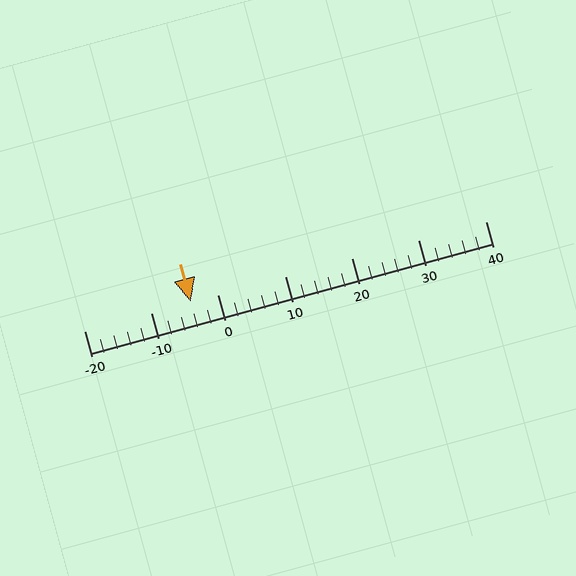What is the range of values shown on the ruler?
The ruler shows values from -20 to 40.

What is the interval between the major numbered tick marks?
The major tick marks are spaced 10 units apart.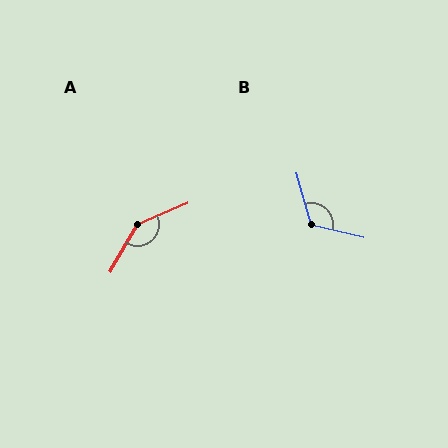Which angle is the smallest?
B, at approximately 119 degrees.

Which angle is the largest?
A, at approximately 143 degrees.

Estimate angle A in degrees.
Approximately 143 degrees.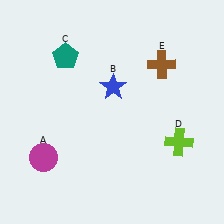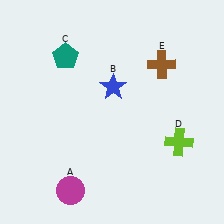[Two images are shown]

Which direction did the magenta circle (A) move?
The magenta circle (A) moved down.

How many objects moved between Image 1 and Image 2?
1 object moved between the two images.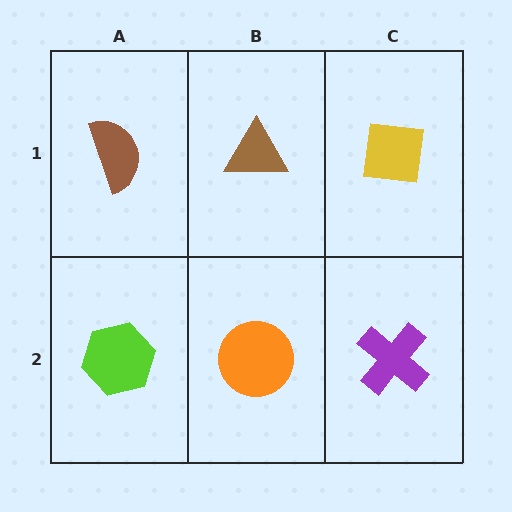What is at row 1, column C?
A yellow square.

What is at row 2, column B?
An orange circle.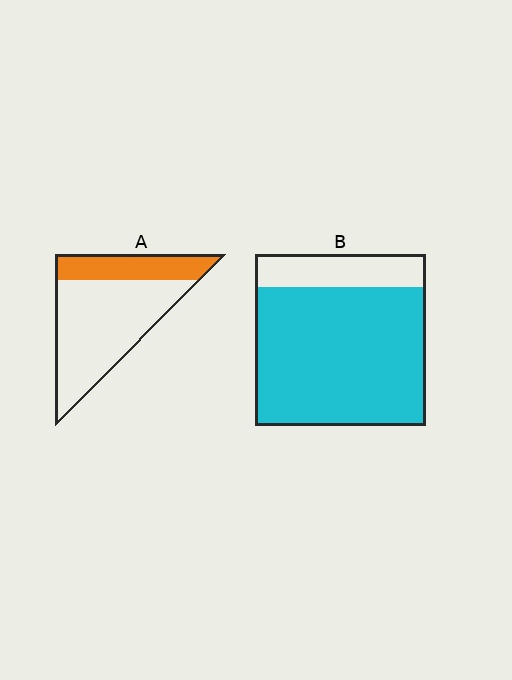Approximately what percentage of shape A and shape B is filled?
A is approximately 30% and B is approximately 80%.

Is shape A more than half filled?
No.